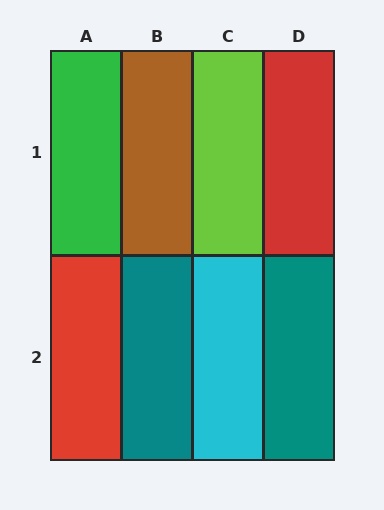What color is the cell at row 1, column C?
Lime.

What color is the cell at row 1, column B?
Brown.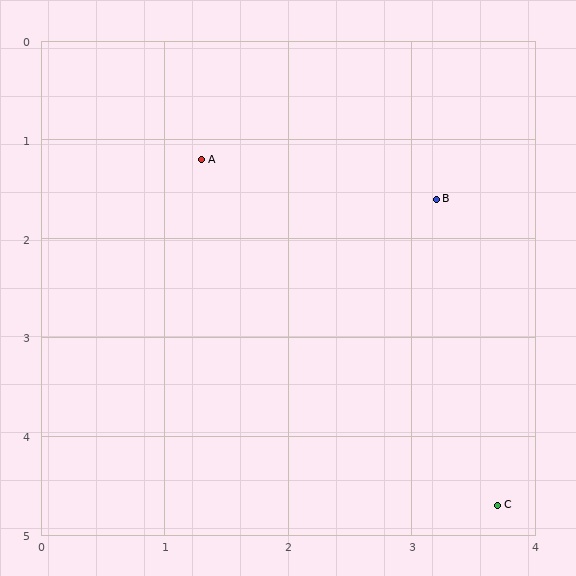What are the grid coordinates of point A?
Point A is at approximately (1.3, 1.2).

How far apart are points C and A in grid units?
Points C and A are about 4.2 grid units apart.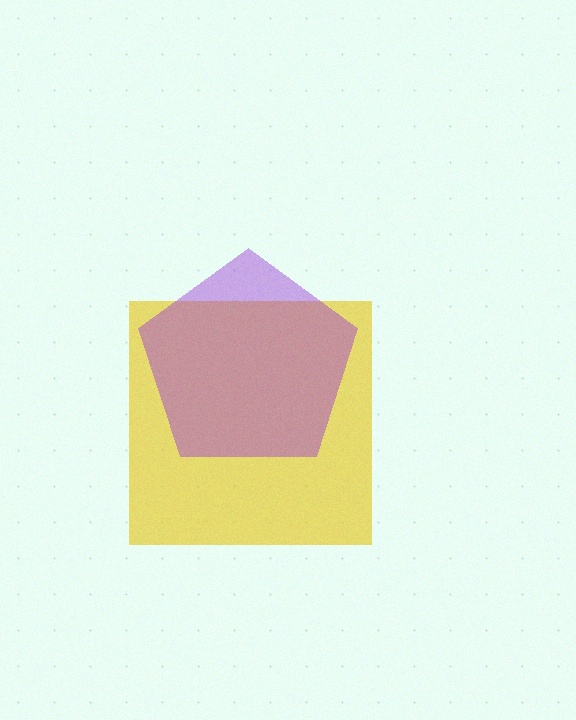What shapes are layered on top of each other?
The layered shapes are: a yellow square, a purple pentagon.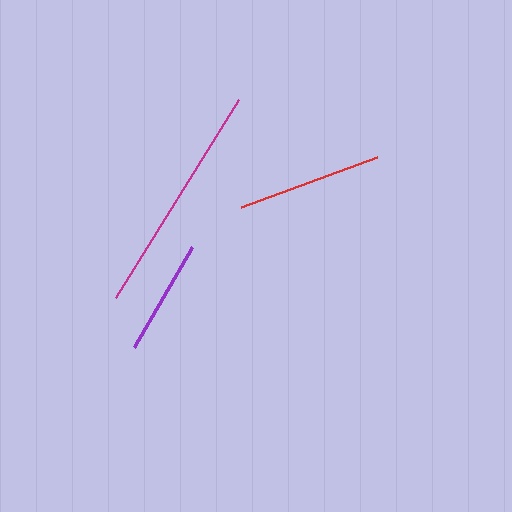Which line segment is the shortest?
The purple line is the shortest at approximately 115 pixels.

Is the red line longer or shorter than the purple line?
The red line is longer than the purple line.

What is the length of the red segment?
The red segment is approximately 145 pixels long.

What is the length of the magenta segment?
The magenta segment is approximately 233 pixels long.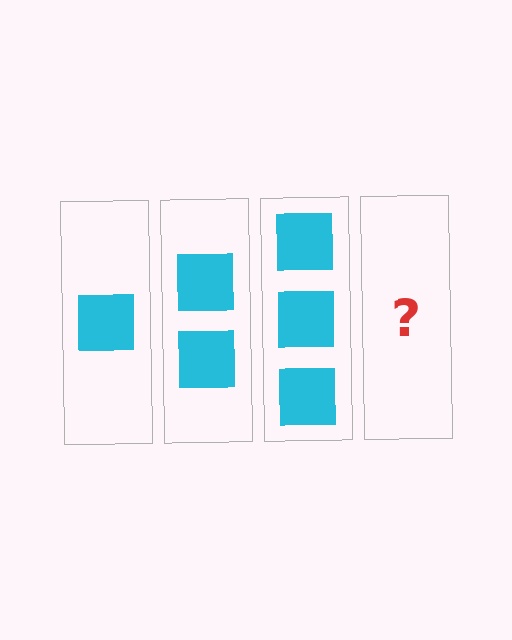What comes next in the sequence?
The next element should be 4 squares.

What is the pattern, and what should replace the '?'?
The pattern is that each step adds one more square. The '?' should be 4 squares.